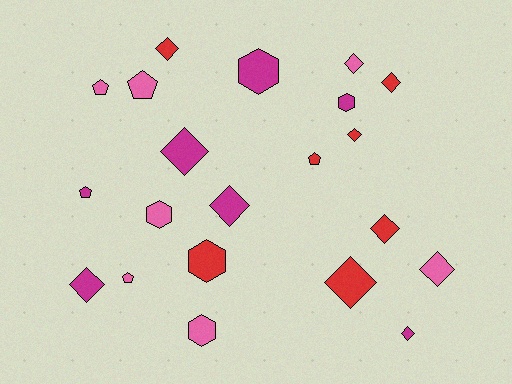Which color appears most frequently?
Pink, with 7 objects.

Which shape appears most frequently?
Diamond, with 11 objects.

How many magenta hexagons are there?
There are 2 magenta hexagons.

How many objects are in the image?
There are 21 objects.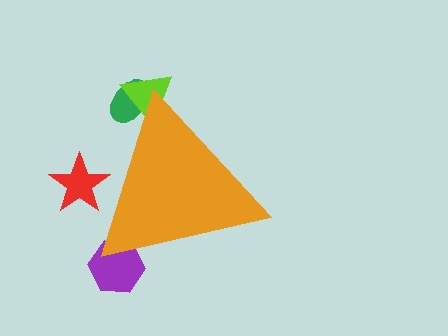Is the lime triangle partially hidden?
Yes, the lime triangle is partially hidden behind the orange triangle.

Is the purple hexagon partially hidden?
Yes, the purple hexagon is partially hidden behind the orange triangle.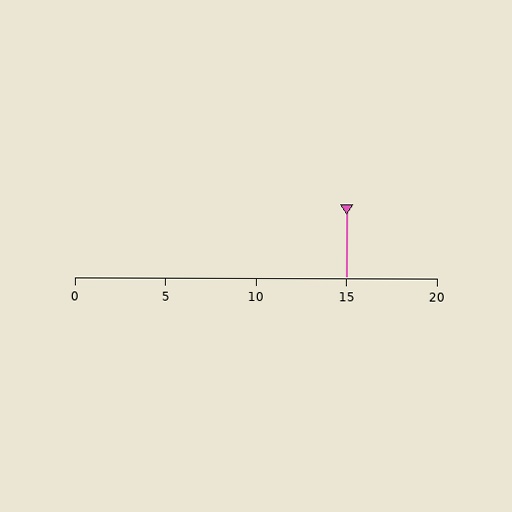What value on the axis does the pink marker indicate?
The marker indicates approximately 15.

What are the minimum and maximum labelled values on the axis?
The axis runs from 0 to 20.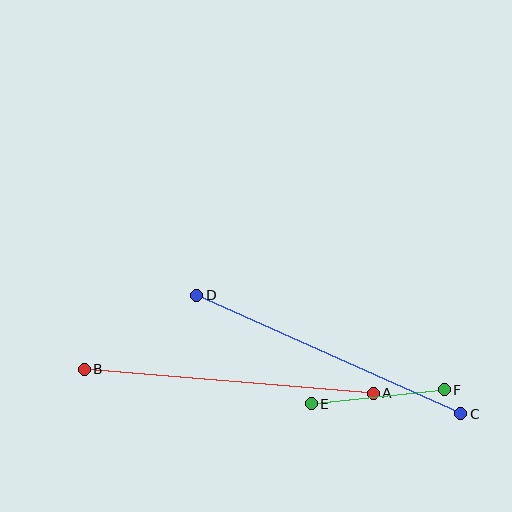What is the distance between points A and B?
The distance is approximately 290 pixels.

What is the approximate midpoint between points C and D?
The midpoint is at approximately (329, 355) pixels.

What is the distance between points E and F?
The distance is approximately 134 pixels.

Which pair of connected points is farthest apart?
Points A and B are farthest apart.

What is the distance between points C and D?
The distance is approximately 290 pixels.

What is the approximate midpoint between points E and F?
The midpoint is at approximately (378, 397) pixels.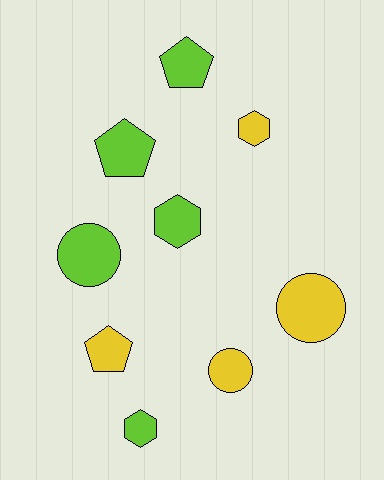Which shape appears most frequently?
Hexagon, with 3 objects.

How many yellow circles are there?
There are 2 yellow circles.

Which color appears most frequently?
Lime, with 5 objects.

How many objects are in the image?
There are 9 objects.